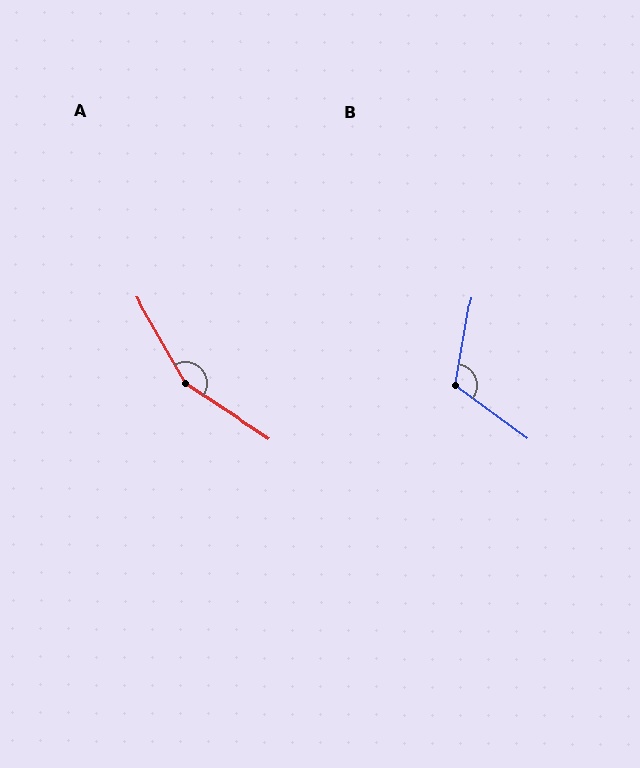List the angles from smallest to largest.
B (116°), A (153°).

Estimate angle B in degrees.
Approximately 116 degrees.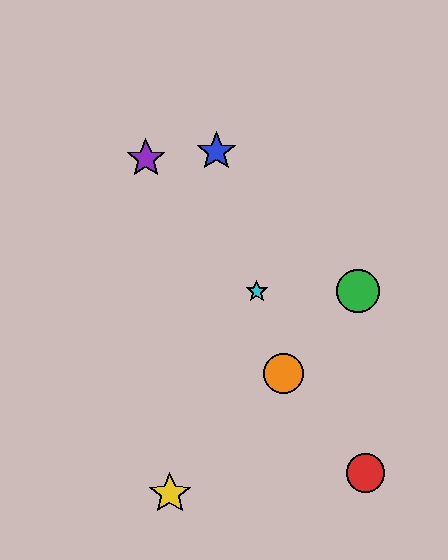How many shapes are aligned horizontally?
2 shapes (the green circle, the cyan star) are aligned horizontally.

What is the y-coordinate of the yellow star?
The yellow star is at y≈494.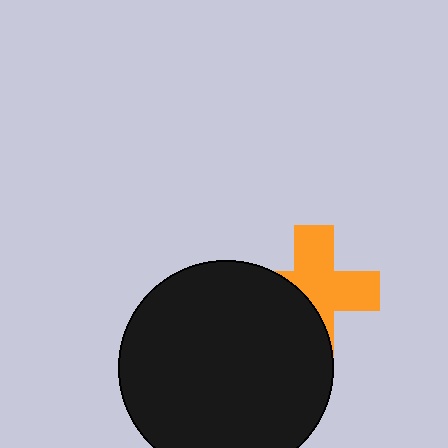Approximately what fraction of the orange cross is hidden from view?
Roughly 41% of the orange cross is hidden behind the black circle.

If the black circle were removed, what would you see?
You would see the complete orange cross.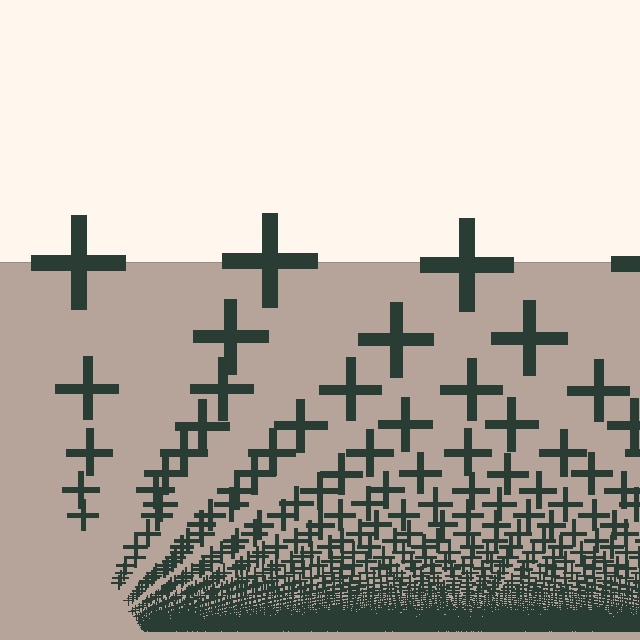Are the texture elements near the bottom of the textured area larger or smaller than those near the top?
Smaller. The gradient is inverted — elements near the bottom are smaller and denser.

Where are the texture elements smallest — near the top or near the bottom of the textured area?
Near the bottom.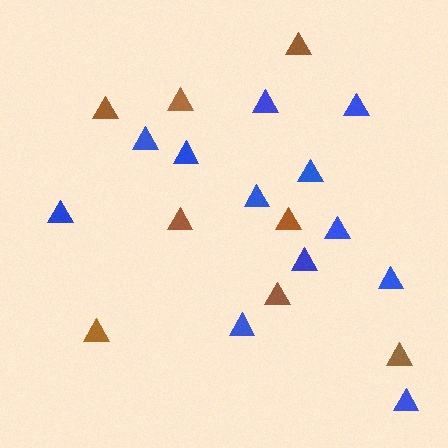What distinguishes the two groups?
There are 2 groups: one group of brown triangles (8) and one group of blue triangles (12).